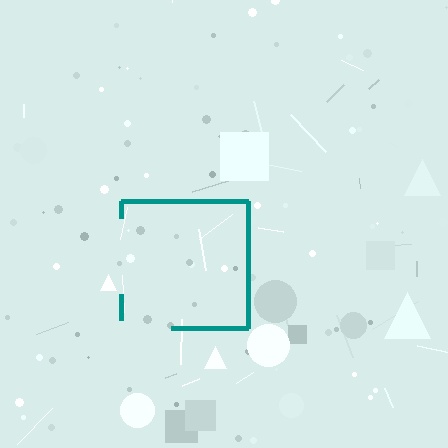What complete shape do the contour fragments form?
The contour fragments form a square.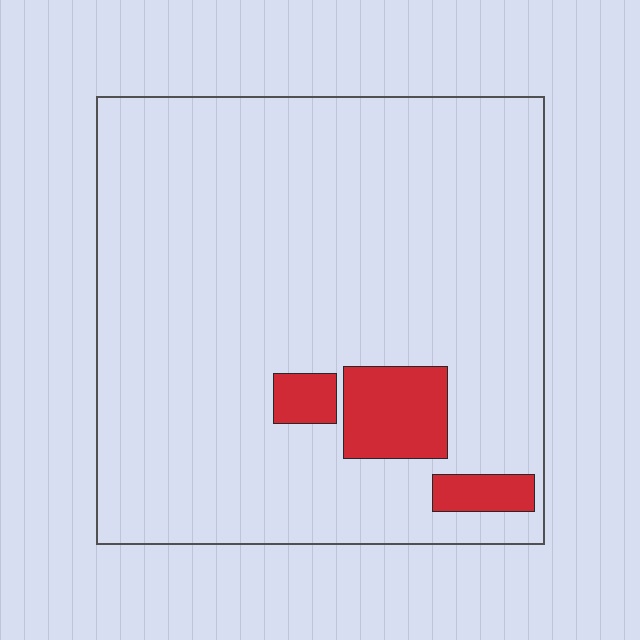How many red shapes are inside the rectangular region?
3.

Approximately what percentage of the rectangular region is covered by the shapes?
Approximately 10%.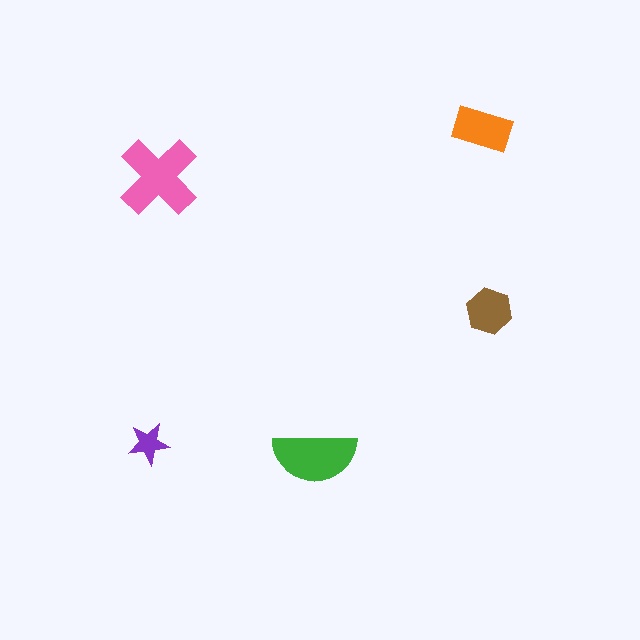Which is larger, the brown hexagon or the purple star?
The brown hexagon.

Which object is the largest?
The pink cross.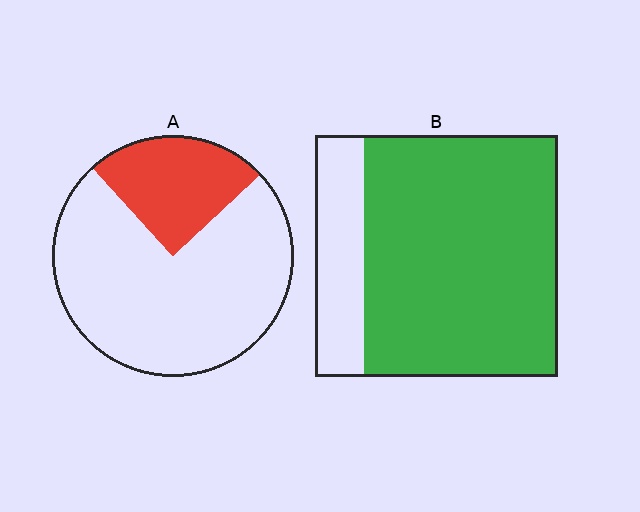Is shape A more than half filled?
No.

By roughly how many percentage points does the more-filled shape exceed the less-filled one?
By roughly 55 percentage points (B over A).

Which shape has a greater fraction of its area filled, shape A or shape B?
Shape B.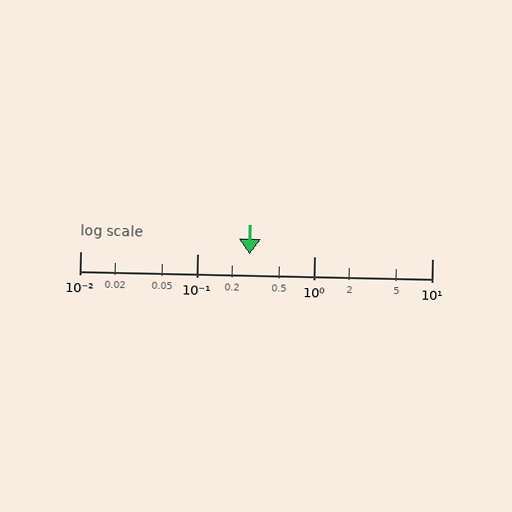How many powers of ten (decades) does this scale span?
The scale spans 3 decades, from 0.01 to 10.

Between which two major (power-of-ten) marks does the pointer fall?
The pointer is between 0.1 and 1.